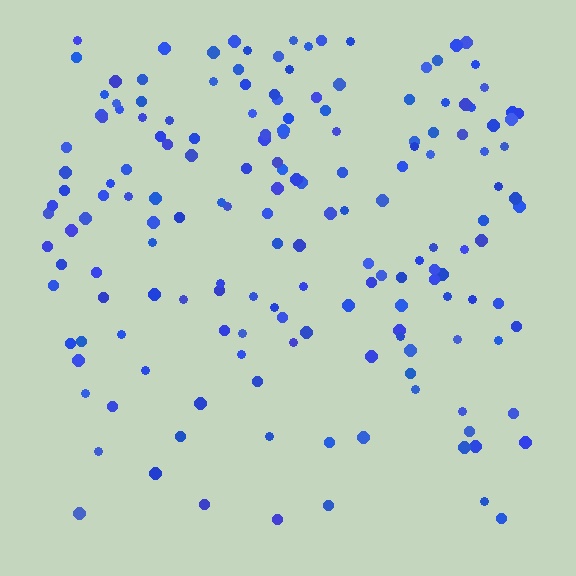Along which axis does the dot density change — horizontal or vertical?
Vertical.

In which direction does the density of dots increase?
From bottom to top, with the top side densest.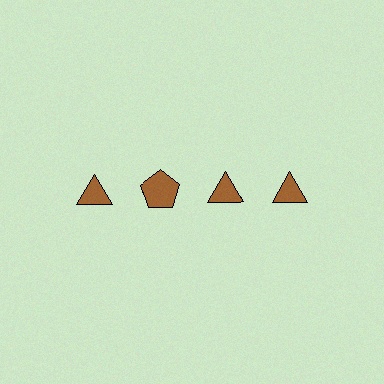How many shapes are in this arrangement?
There are 4 shapes arranged in a grid pattern.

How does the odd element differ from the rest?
It has a different shape: pentagon instead of triangle.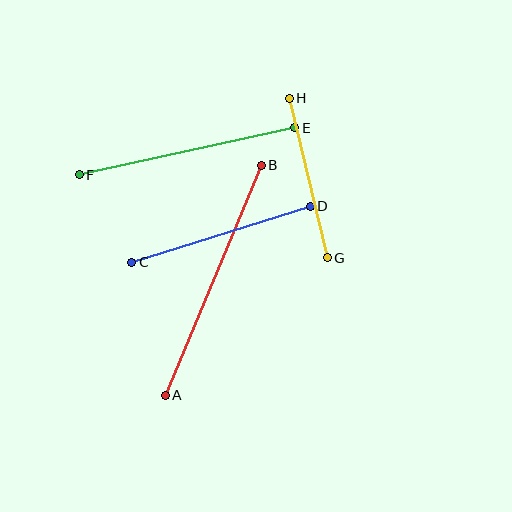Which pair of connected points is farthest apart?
Points A and B are farthest apart.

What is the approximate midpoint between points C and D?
The midpoint is at approximately (221, 234) pixels.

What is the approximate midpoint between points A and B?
The midpoint is at approximately (213, 280) pixels.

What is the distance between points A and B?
The distance is approximately 249 pixels.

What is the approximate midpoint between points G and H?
The midpoint is at approximately (308, 178) pixels.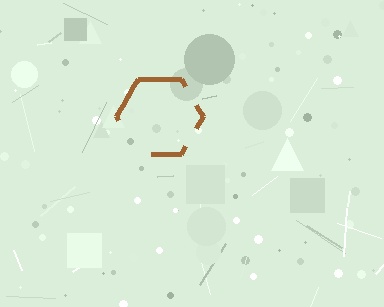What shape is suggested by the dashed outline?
The dashed outline suggests a hexagon.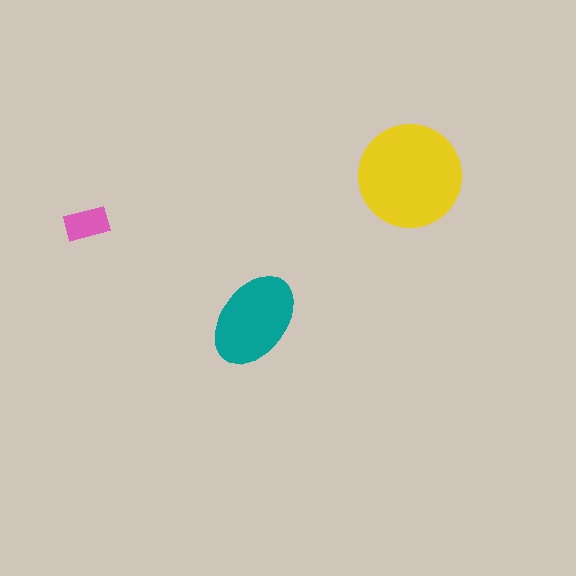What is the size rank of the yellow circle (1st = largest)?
1st.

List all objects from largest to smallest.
The yellow circle, the teal ellipse, the pink rectangle.